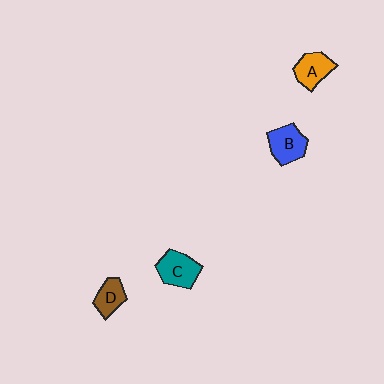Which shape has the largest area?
Shape C (teal).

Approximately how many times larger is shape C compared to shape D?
Approximately 1.4 times.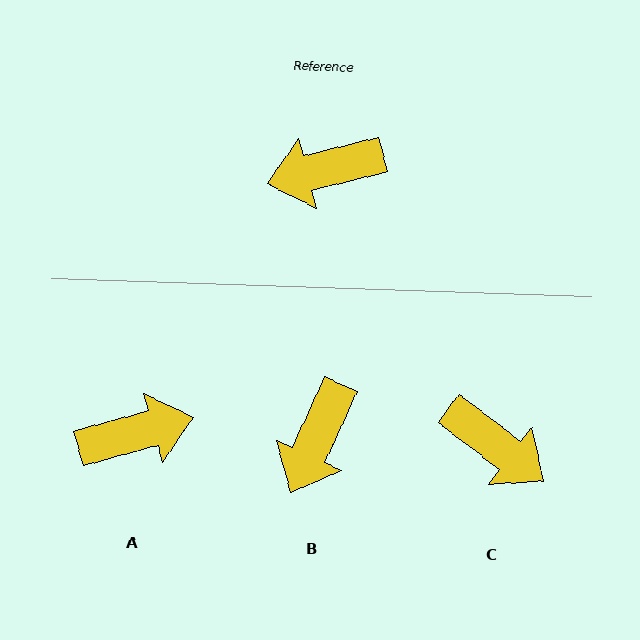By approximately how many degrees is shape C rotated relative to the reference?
Approximately 128 degrees counter-clockwise.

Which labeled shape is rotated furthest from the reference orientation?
A, about 179 degrees away.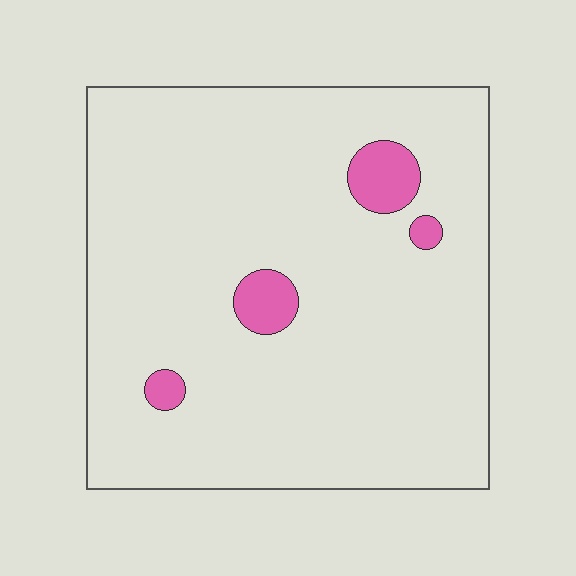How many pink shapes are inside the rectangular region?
4.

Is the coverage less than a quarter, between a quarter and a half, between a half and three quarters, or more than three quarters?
Less than a quarter.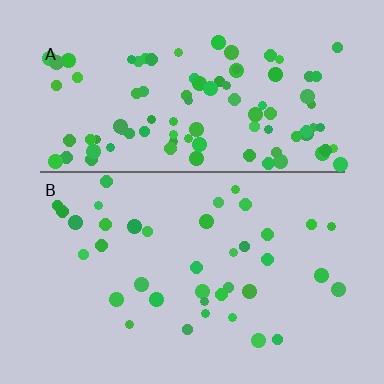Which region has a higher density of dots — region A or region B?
A (the top).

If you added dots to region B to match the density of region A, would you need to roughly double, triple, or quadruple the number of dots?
Approximately triple.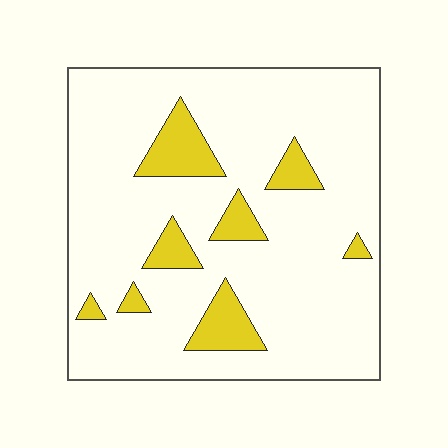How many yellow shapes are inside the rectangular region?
8.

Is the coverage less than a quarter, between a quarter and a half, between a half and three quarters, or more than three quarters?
Less than a quarter.